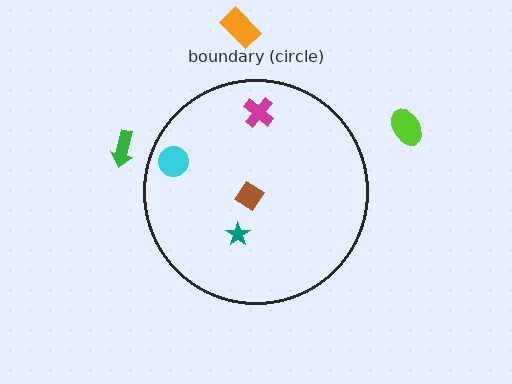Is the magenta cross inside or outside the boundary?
Inside.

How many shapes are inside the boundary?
4 inside, 3 outside.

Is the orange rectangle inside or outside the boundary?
Outside.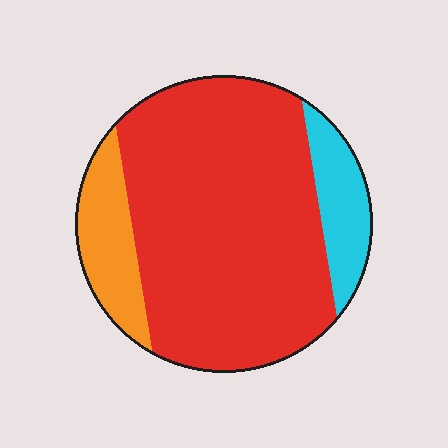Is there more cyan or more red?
Red.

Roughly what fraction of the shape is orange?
Orange covers about 15% of the shape.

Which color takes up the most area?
Red, at roughly 75%.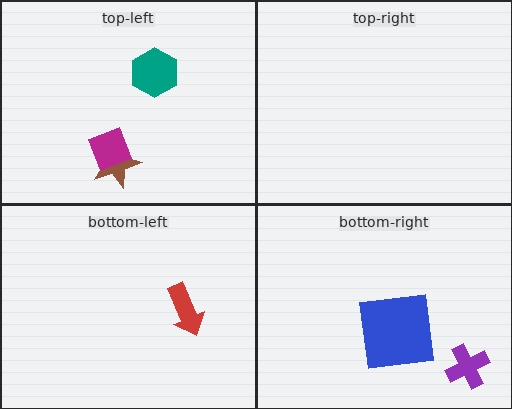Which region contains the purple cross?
The bottom-right region.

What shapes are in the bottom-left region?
The red arrow.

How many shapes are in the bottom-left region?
1.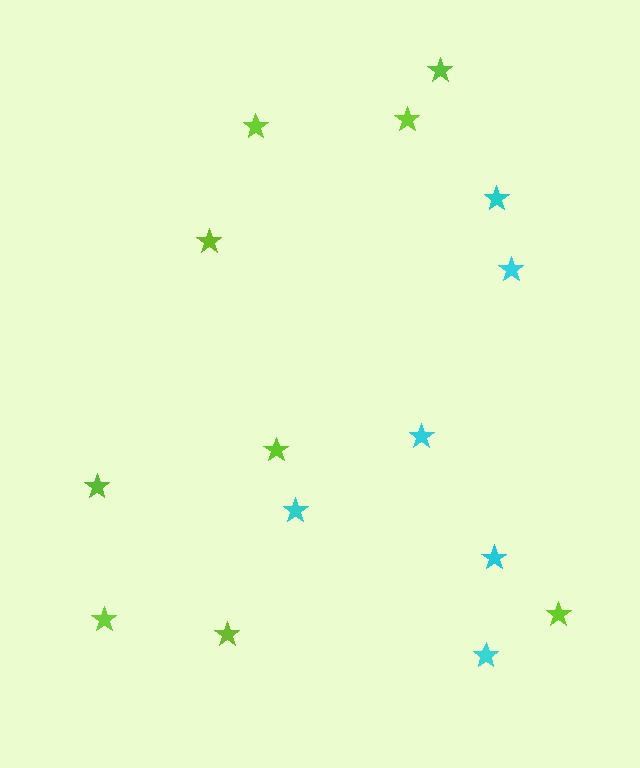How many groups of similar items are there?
There are 2 groups: one group of cyan stars (6) and one group of lime stars (9).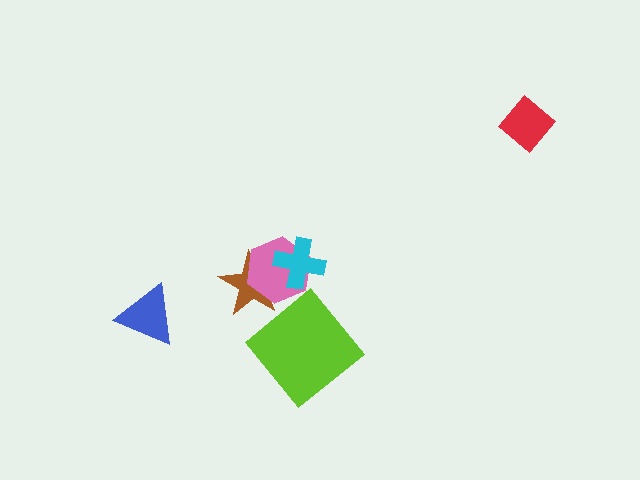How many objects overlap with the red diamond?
0 objects overlap with the red diamond.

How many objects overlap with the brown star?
2 objects overlap with the brown star.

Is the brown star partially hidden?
Yes, it is partially covered by another shape.